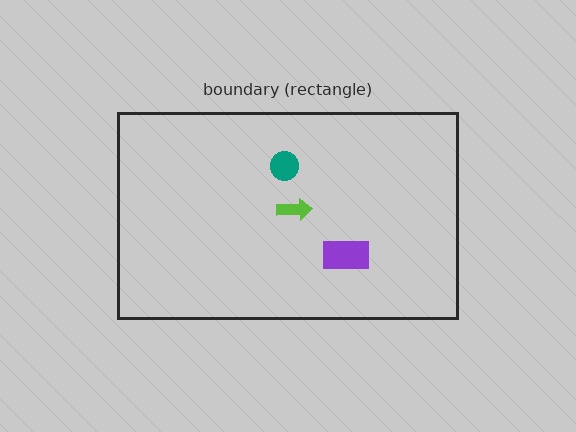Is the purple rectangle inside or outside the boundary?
Inside.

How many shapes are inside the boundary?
3 inside, 0 outside.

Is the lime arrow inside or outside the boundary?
Inside.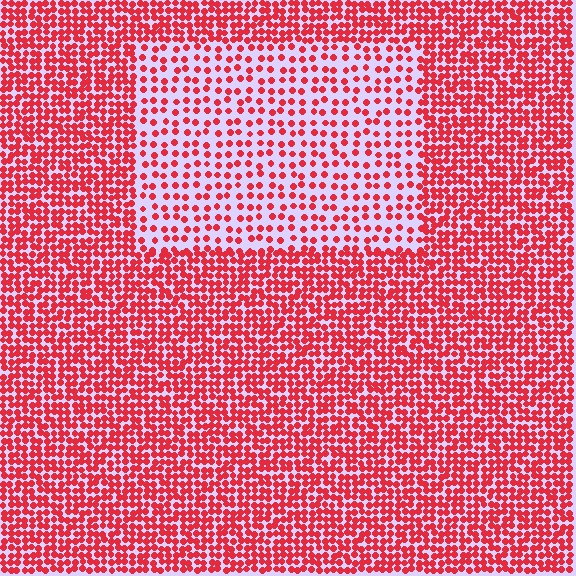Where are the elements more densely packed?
The elements are more densely packed outside the rectangle boundary.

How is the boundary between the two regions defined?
The boundary is defined by a change in element density (approximately 2.2x ratio). All elements are the same color, size, and shape.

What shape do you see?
I see a rectangle.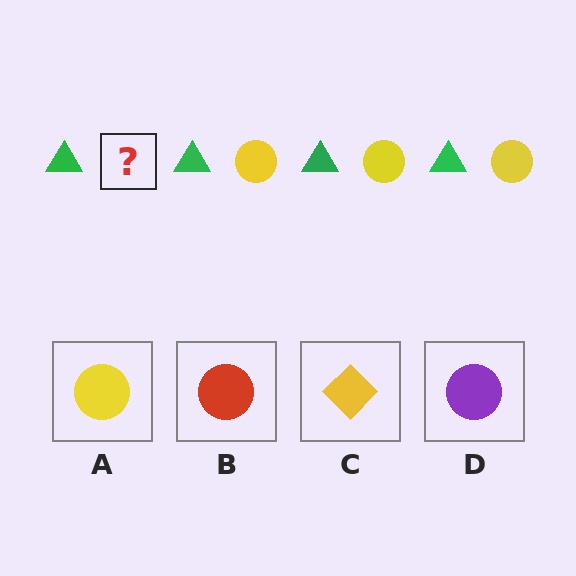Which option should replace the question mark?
Option A.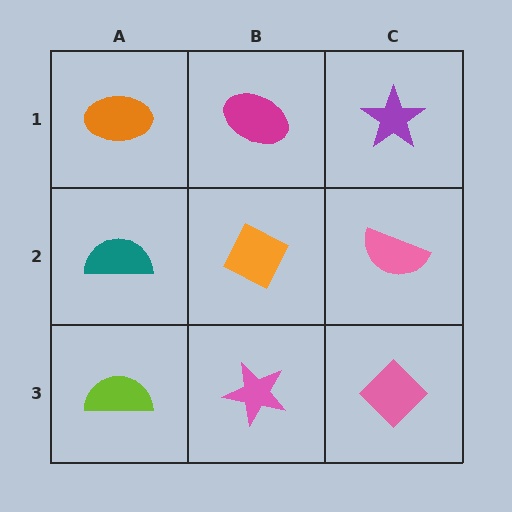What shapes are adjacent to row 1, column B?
An orange diamond (row 2, column B), an orange ellipse (row 1, column A), a purple star (row 1, column C).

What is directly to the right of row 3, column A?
A pink star.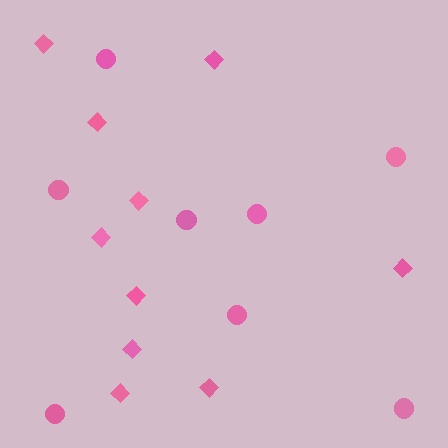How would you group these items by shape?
There are 2 groups: one group of circles (8) and one group of diamonds (10).